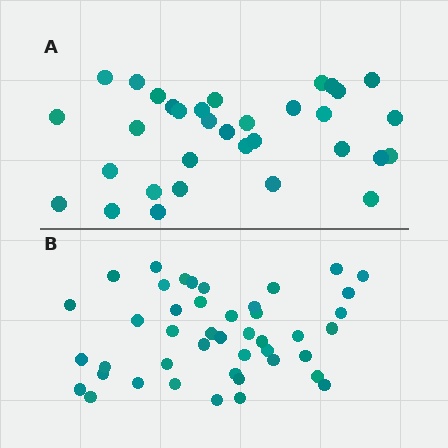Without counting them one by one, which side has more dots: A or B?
Region B (the bottom region) has more dots.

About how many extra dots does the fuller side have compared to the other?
Region B has roughly 12 or so more dots than region A.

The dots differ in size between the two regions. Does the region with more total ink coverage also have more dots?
No. Region A has more total ink coverage because its dots are larger, but region B actually contains more individual dots. Total area can be misleading — the number of items is what matters here.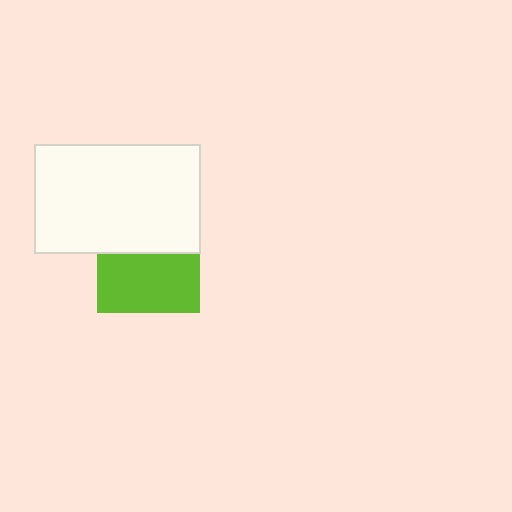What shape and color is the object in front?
The object in front is a white rectangle.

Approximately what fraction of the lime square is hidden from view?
Roughly 41% of the lime square is hidden behind the white rectangle.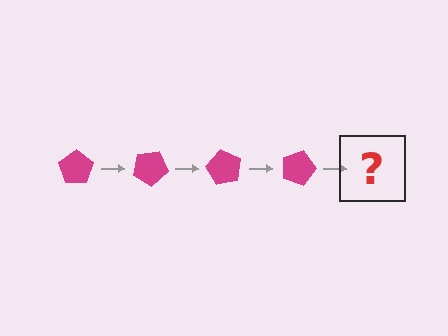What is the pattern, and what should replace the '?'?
The pattern is that the pentagon rotates 30 degrees each step. The '?' should be a magenta pentagon rotated 120 degrees.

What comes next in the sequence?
The next element should be a magenta pentagon rotated 120 degrees.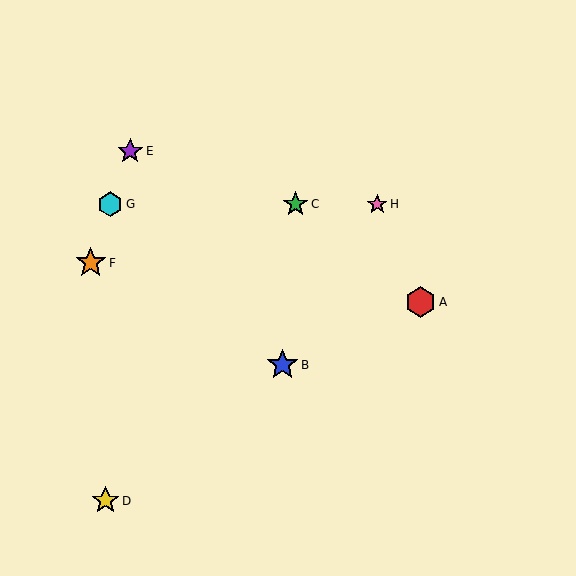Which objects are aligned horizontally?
Objects C, G, H are aligned horizontally.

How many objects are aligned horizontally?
3 objects (C, G, H) are aligned horizontally.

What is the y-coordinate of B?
Object B is at y≈365.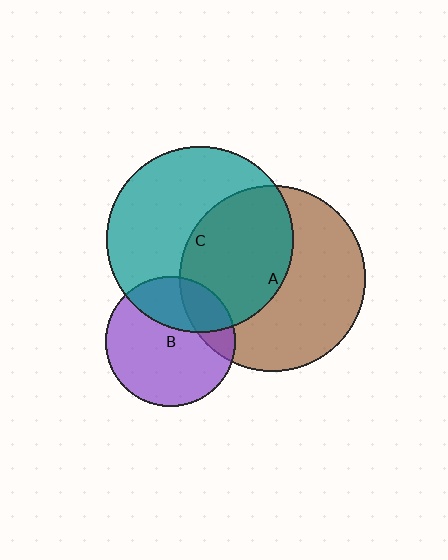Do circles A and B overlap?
Yes.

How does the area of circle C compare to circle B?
Approximately 2.1 times.